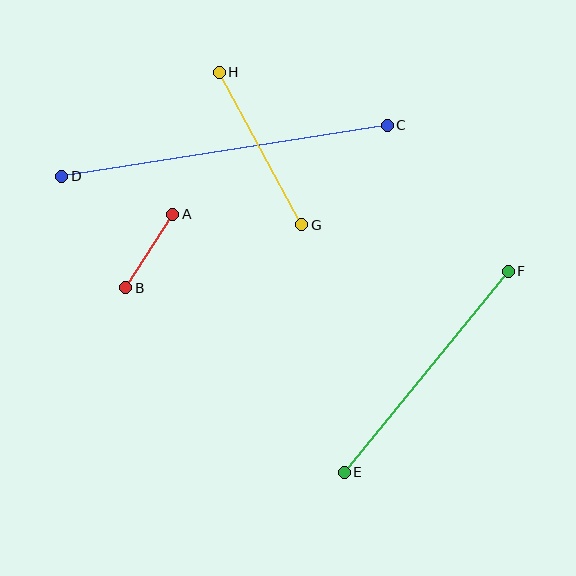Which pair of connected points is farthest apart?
Points C and D are farthest apart.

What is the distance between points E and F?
The distance is approximately 259 pixels.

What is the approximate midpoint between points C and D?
The midpoint is at approximately (224, 151) pixels.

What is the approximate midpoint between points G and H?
The midpoint is at approximately (260, 149) pixels.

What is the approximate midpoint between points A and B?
The midpoint is at approximately (149, 251) pixels.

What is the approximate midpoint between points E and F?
The midpoint is at approximately (426, 372) pixels.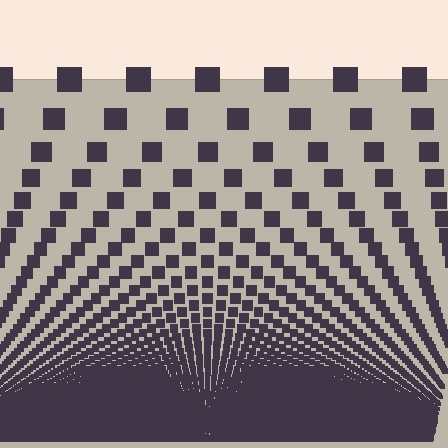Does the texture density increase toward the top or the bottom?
Density increases toward the bottom.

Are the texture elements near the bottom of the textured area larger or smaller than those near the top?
Smaller. The gradient is inverted — elements near the bottom are smaller and denser.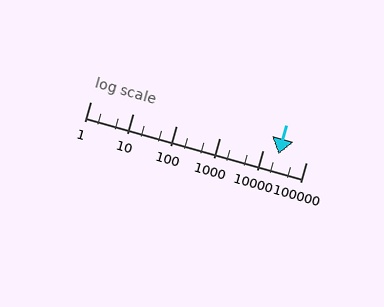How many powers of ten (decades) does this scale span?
The scale spans 5 decades, from 1 to 100000.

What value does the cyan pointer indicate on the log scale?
The pointer indicates approximately 23000.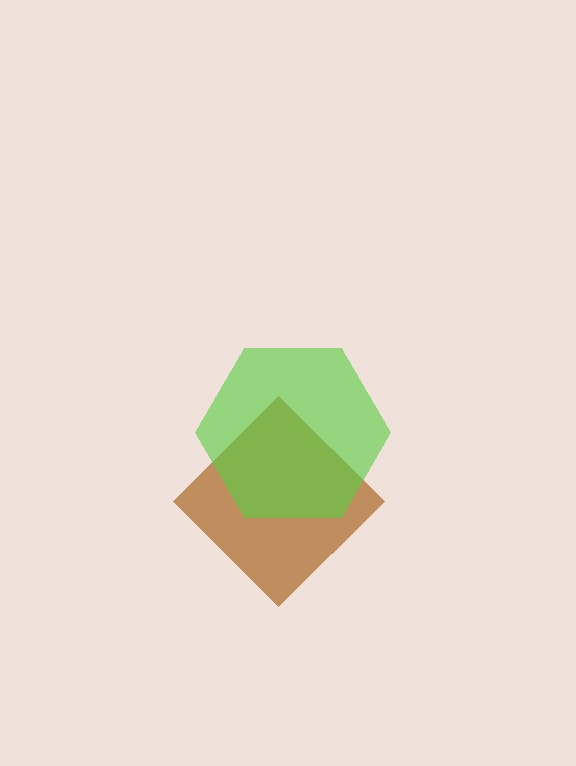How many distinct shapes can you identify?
There are 2 distinct shapes: a brown diamond, a lime hexagon.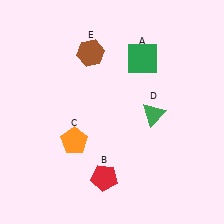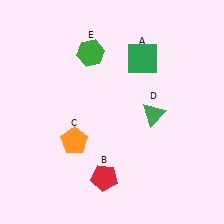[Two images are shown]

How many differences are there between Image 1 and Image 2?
There is 1 difference between the two images.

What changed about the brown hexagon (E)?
In Image 1, E is brown. In Image 2, it changed to green.